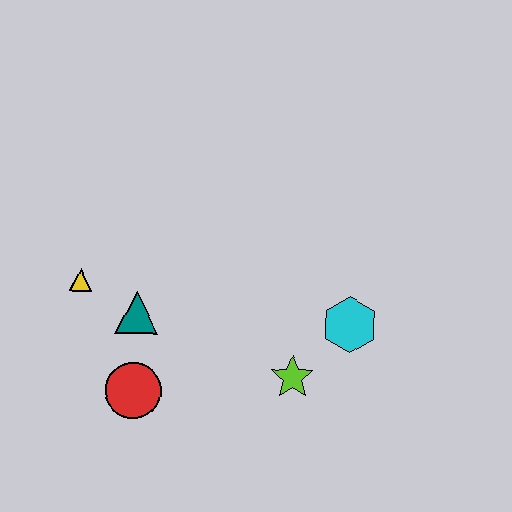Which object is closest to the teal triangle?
The yellow triangle is closest to the teal triangle.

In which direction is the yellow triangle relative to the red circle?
The yellow triangle is above the red circle.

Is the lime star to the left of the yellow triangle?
No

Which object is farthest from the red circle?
The cyan hexagon is farthest from the red circle.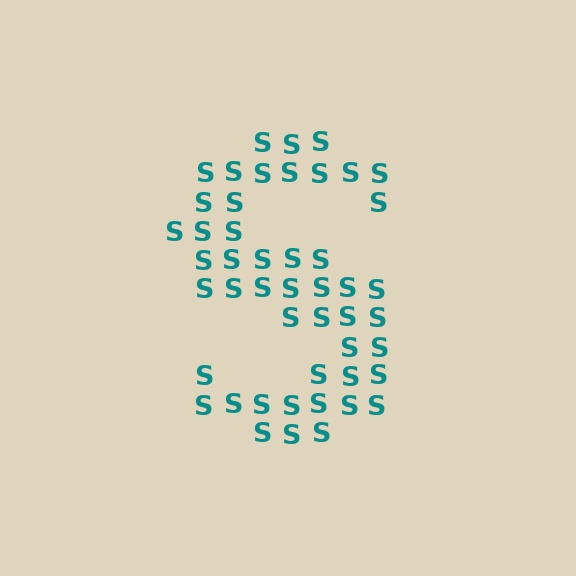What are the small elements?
The small elements are letter S's.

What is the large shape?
The large shape is the letter S.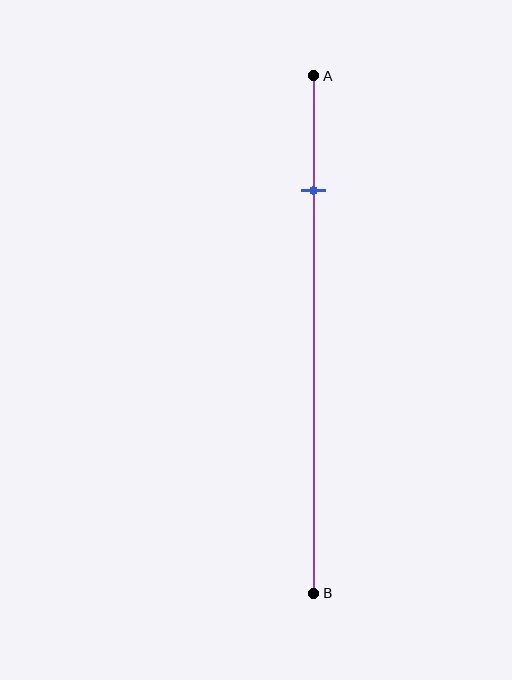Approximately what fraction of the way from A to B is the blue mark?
The blue mark is approximately 20% of the way from A to B.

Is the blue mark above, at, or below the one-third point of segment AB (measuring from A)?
The blue mark is above the one-third point of segment AB.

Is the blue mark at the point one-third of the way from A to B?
No, the mark is at about 20% from A, not at the 33% one-third point.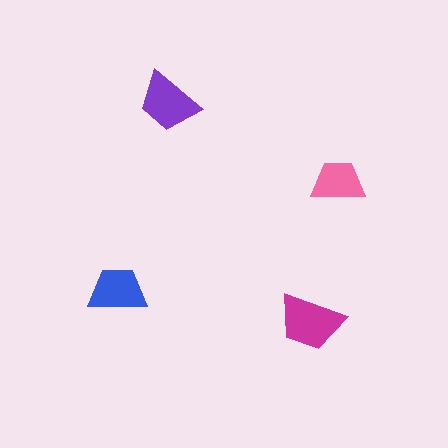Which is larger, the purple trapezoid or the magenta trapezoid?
The magenta one.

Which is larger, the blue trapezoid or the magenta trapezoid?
The magenta one.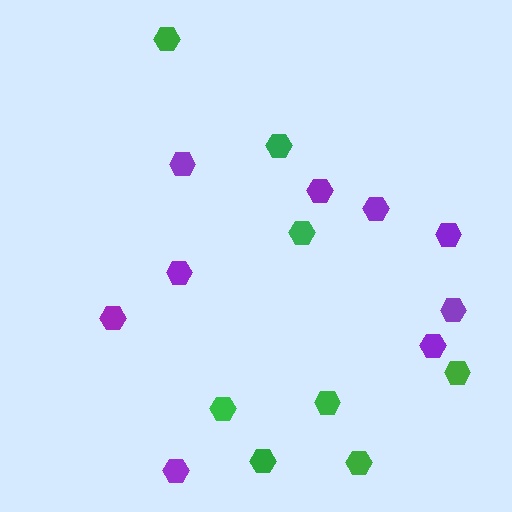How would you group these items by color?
There are 2 groups: one group of green hexagons (8) and one group of purple hexagons (9).